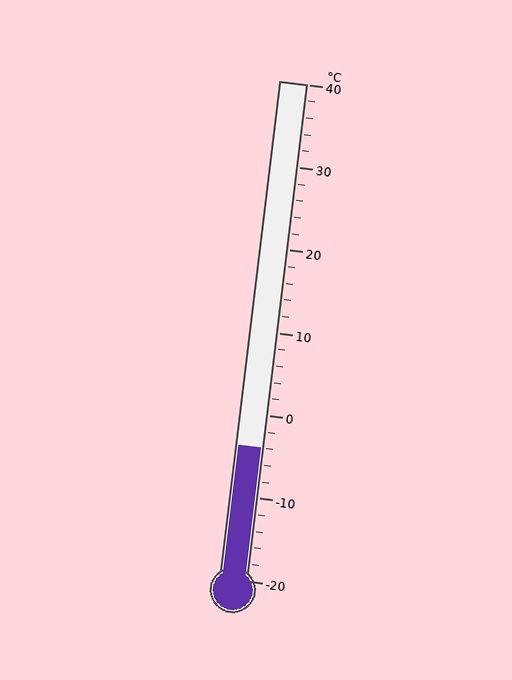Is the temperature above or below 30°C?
The temperature is below 30°C.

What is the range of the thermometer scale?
The thermometer scale ranges from -20°C to 40°C.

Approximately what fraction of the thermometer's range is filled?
The thermometer is filled to approximately 25% of its range.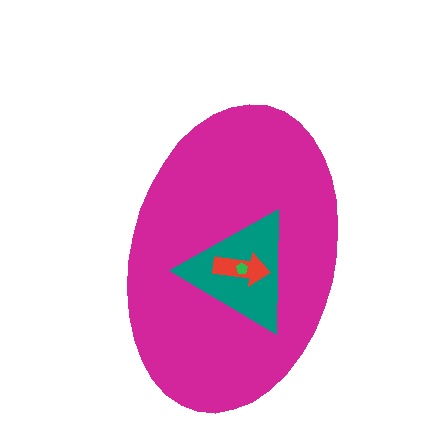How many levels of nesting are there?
4.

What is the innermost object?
The green pentagon.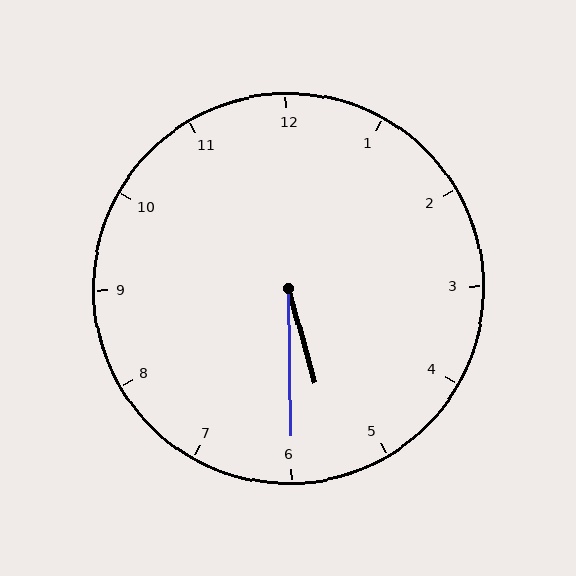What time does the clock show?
5:30.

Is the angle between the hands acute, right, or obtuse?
It is acute.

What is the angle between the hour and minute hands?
Approximately 15 degrees.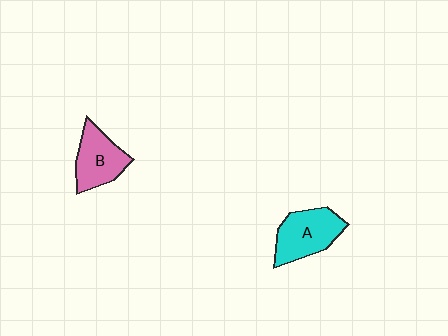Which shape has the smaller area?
Shape B (pink).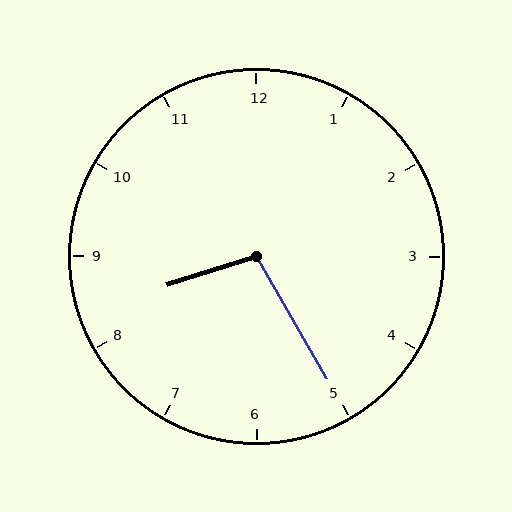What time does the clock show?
8:25.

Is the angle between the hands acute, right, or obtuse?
It is obtuse.